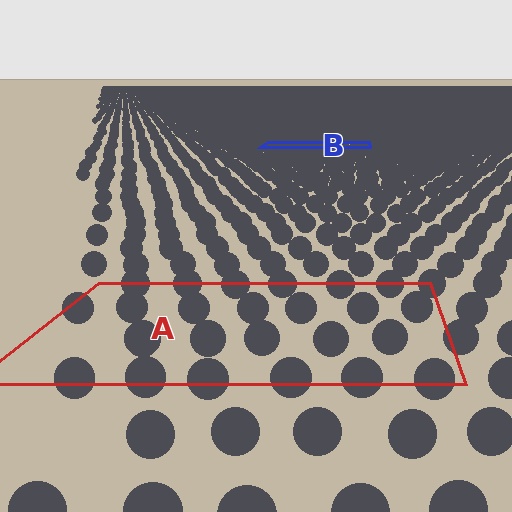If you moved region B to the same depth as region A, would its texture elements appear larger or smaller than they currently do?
They would appear larger. At a closer depth, the same texture elements are projected at a bigger on-screen size.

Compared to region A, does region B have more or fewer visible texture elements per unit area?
Region B has more texture elements per unit area — they are packed more densely because it is farther away.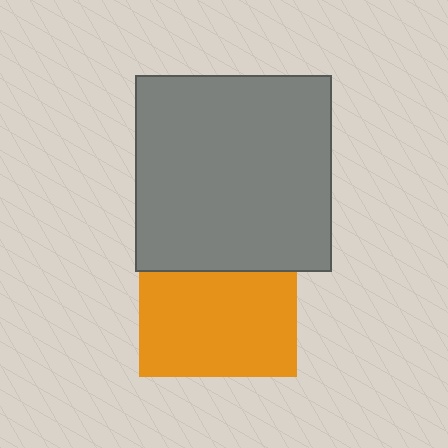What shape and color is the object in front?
The object in front is a gray square.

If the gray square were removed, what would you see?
You would see the complete orange square.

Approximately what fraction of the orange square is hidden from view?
Roughly 33% of the orange square is hidden behind the gray square.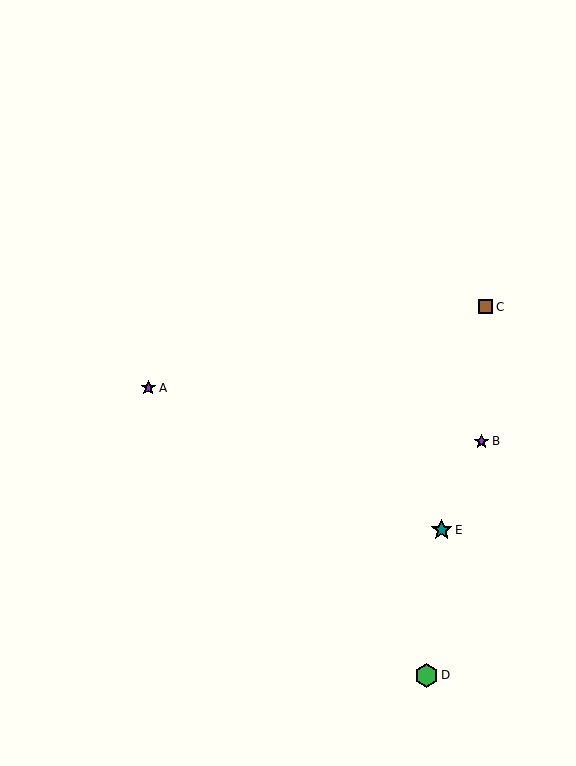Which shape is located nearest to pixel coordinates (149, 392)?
The purple star (labeled A) at (148, 388) is nearest to that location.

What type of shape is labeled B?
Shape B is a purple star.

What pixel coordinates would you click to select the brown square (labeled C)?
Click at (486, 307) to select the brown square C.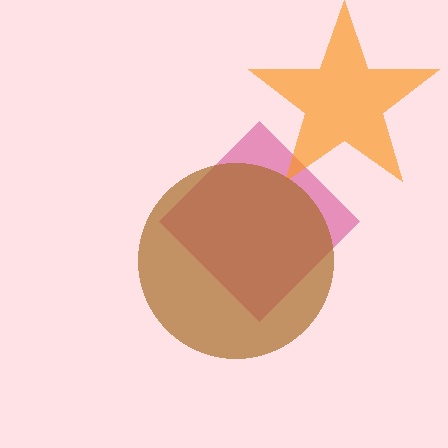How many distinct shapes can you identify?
There are 3 distinct shapes: a magenta diamond, an orange star, a brown circle.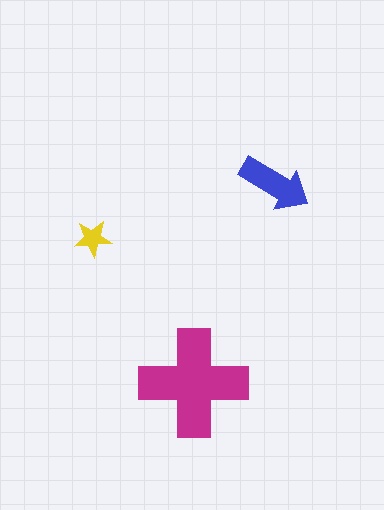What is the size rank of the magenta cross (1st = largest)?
1st.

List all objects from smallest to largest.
The yellow star, the blue arrow, the magenta cross.